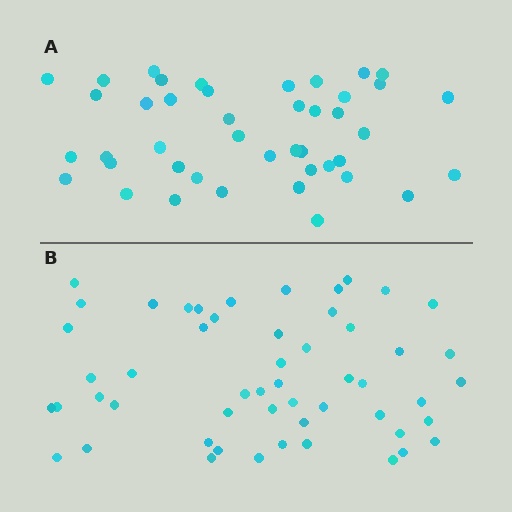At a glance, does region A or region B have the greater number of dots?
Region B (the bottom region) has more dots.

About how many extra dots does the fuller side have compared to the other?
Region B has roughly 10 or so more dots than region A.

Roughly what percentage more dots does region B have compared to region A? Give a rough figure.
About 25% more.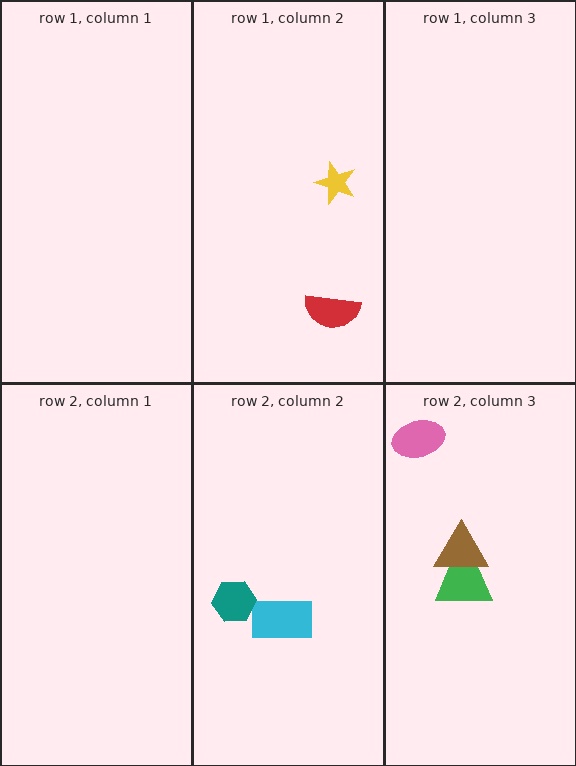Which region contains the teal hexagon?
The row 2, column 2 region.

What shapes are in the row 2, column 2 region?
The cyan rectangle, the teal hexagon.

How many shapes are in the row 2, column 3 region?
3.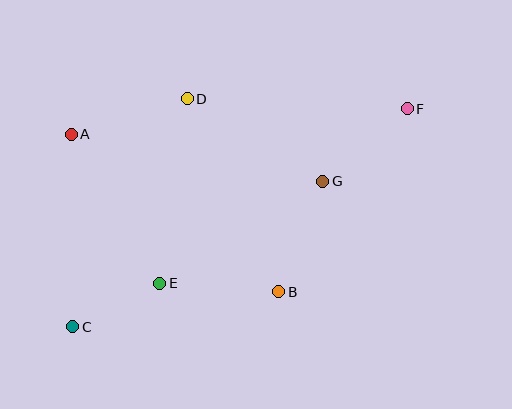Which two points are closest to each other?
Points C and E are closest to each other.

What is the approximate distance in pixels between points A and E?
The distance between A and E is approximately 173 pixels.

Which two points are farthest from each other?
Points C and F are farthest from each other.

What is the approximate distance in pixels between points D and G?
The distance between D and G is approximately 158 pixels.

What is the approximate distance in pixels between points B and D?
The distance between B and D is approximately 213 pixels.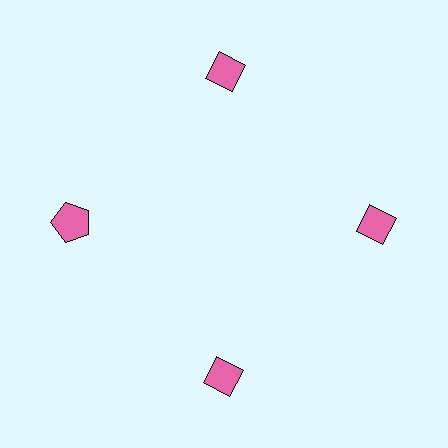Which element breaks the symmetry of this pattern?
The pink pentagon at roughly the 9 o'clock position breaks the symmetry. All other shapes are pink diamonds.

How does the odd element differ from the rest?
It has a different shape: pentagon instead of diamond.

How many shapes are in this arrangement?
There are 4 shapes arranged in a ring pattern.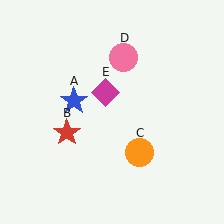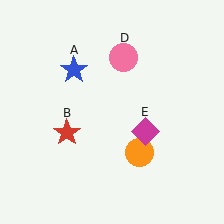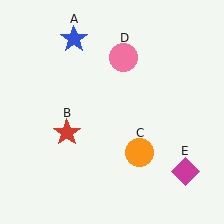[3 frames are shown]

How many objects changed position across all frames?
2 objects changed position: blue star (object A), magenta diamond (object E).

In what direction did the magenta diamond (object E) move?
The magenta diamond (object E) moved down and to the right.